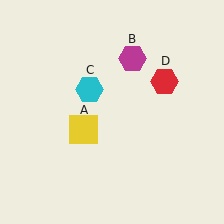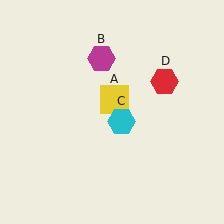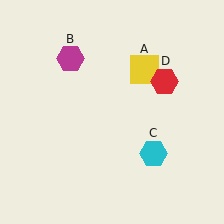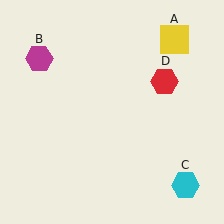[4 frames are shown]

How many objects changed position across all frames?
3 objects changed position: yellow square (object A), magenta hexagon (object B), cyan hexagon (object C).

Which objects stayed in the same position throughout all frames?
Red hexagon (object D) remained stationary.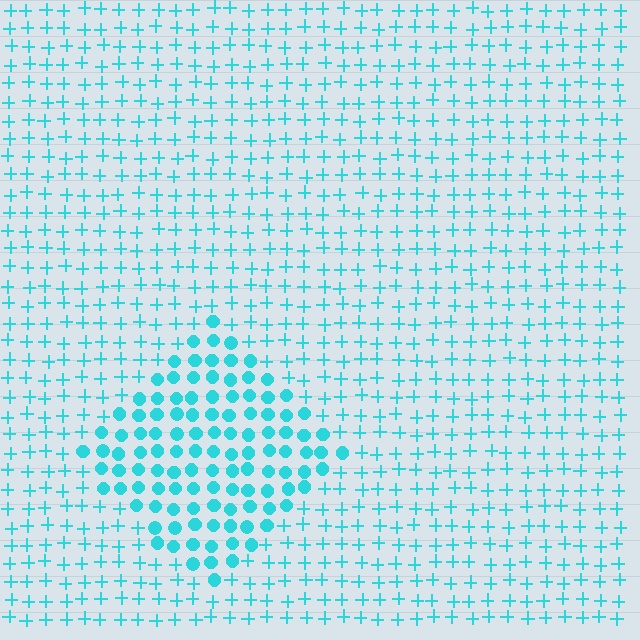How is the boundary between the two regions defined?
The boundary is defined by a change in element shape: circles inside vs. plus signs outside. All elements share the same color and spacing.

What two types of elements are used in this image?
The image uses circles inside the diamond region and plus signs outside it.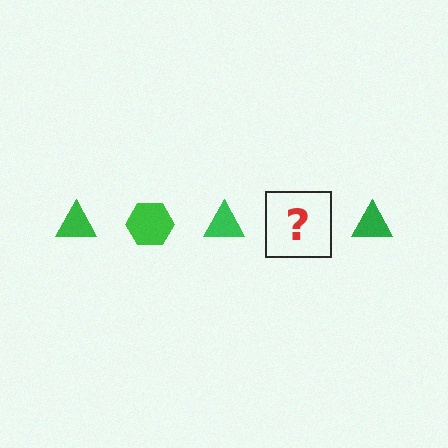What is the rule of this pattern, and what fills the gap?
The rule is that the pattern cycles through triangle, hexagon shapes in green. The gap should be filled with a green hexagon.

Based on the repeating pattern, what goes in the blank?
The blank should be a green hexagon.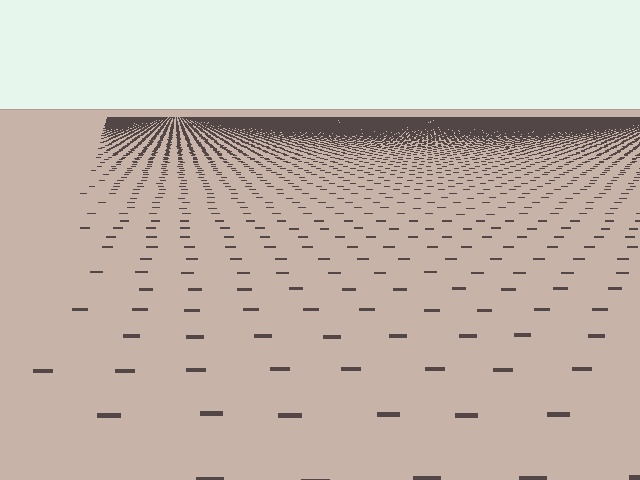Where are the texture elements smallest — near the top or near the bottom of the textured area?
Near the top.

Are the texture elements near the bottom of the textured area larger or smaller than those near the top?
Larger. Near the bottom, elements are closer to the viewer and appear at a bigger on-screen size.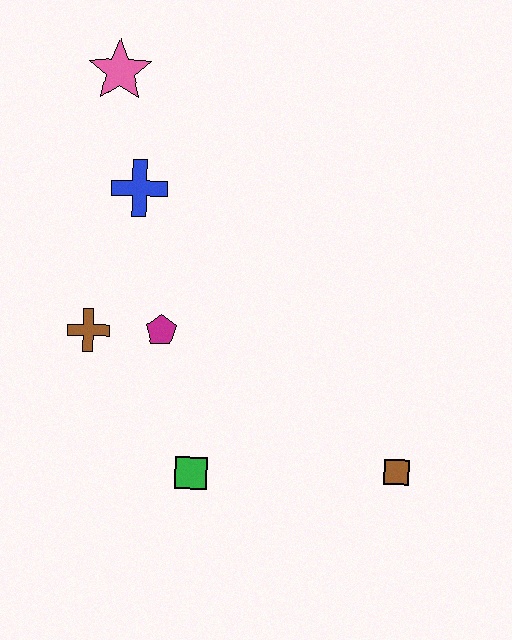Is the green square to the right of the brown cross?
Yes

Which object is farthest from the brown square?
The pink star is farthest from the brown square.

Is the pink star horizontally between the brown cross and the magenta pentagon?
Yes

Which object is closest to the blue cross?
The pink star is closest to the blue cross.